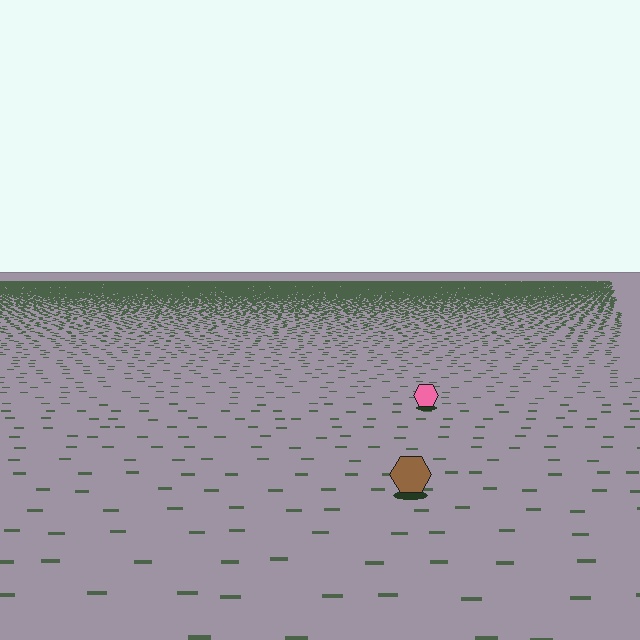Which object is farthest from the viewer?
The pink hexagon is farthest from the viewer. It appears smaller and the ground texture around it is denser.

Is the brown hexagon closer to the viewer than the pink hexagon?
Yes. The brown hexagon is closer — you can tell from the texture gradient: the ground texture is coarser near it.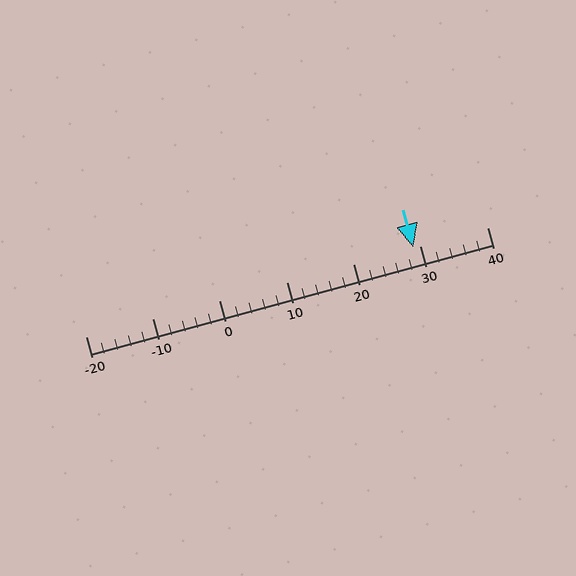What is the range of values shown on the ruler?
The ruler shows values from -20 to 40.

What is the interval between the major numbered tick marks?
The major tick marks are spaced 10 units apart.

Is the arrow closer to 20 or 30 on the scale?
The arrow is closer to 30.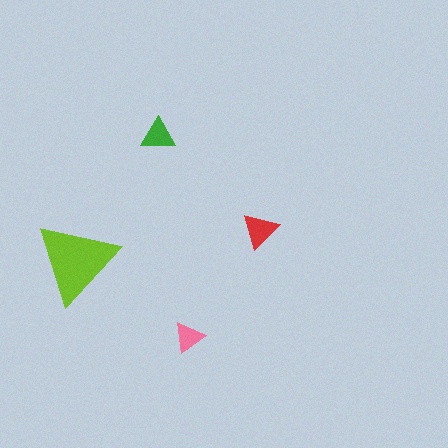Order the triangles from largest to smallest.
the lime one, the red one, the green one, the pink one.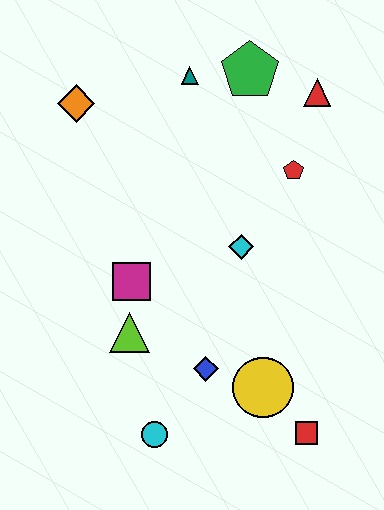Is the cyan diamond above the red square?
Yes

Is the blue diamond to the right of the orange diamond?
Yes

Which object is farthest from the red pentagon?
The cyan circle is farthest from the red pentagon.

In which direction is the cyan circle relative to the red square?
The cyan circle is to the left of the red square.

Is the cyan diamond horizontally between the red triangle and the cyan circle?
Yes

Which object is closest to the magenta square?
The lime triangle is closest to the magenta square.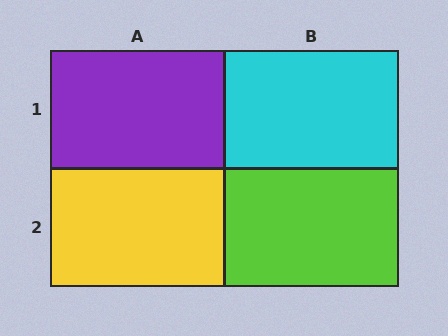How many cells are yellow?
1 cell is yellow.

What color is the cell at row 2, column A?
Yellow.